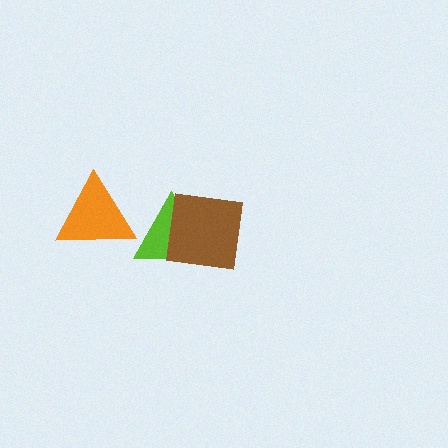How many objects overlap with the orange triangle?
1 object overlaps with the orange triangle.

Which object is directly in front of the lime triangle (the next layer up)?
The orange triangle is directly in front of the lime triangle.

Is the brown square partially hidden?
No, no other shape covers it.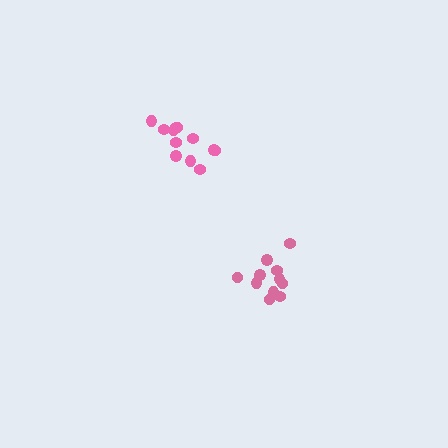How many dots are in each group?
Group 1: 11 dots, Group 2: 12 dots (23 total).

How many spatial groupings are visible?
There are 2 spatial groupings.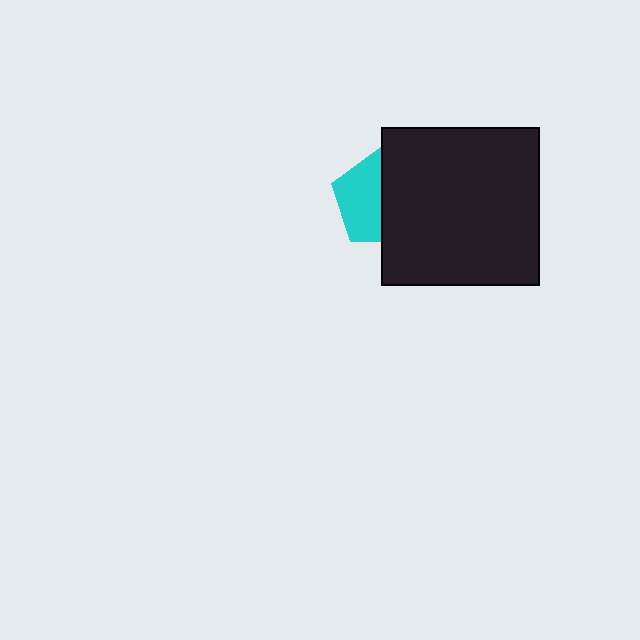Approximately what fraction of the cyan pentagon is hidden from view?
Roughly 49% of the cyan pentagon is hidden behind the black square.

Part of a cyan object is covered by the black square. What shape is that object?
It is a pentagon.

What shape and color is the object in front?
The object in front is a black square.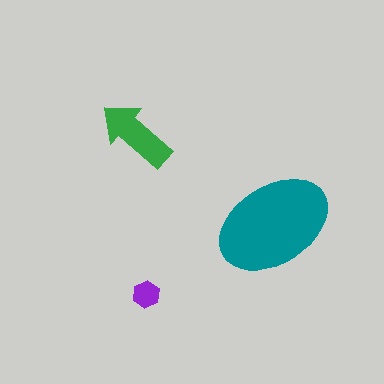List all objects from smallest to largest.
The purple hexagon, the green arrow, the teal ellipse.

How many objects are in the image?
There are 3 objects in the image.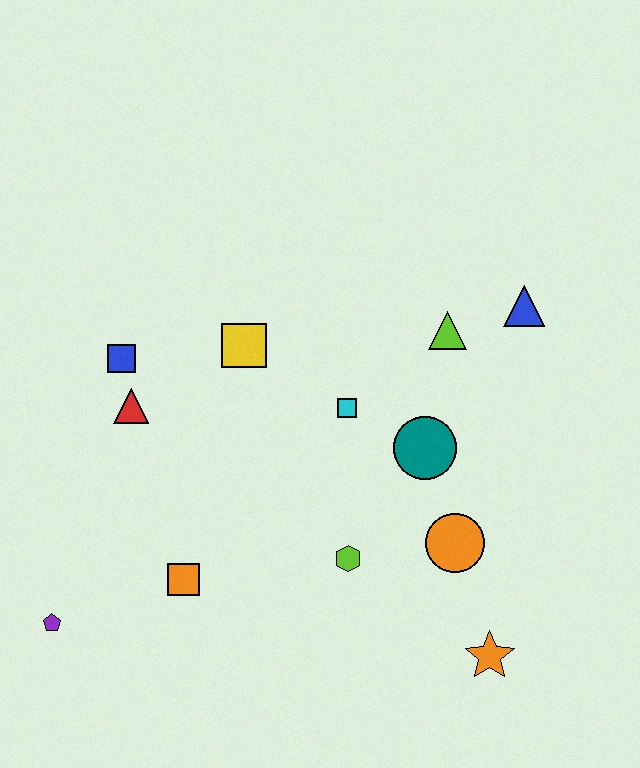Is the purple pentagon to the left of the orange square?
Yes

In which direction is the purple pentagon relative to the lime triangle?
The purple pentagon is to the left of the lime triangle.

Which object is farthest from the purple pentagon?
The blue triangle is farthest from the purple pentagon.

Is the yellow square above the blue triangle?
No